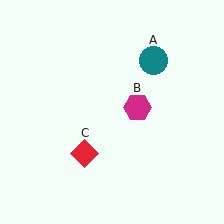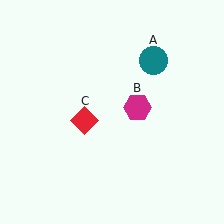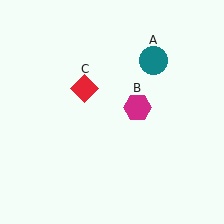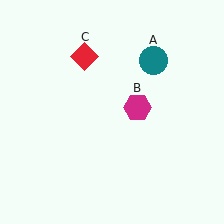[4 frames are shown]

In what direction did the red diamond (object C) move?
The red diamond (object C) moved up.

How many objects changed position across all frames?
1 object changed position: red diamond (object C).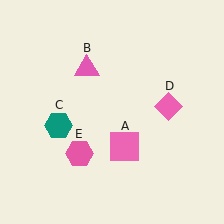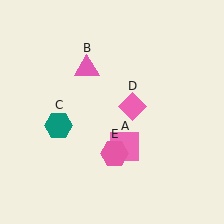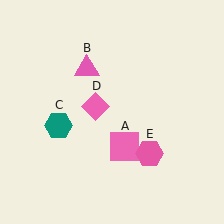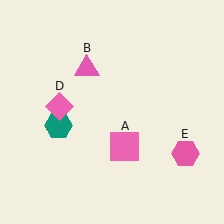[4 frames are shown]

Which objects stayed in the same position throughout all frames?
Pink square (object A) and pink triangle (object B) and teal hexagon (object C) remained stationary.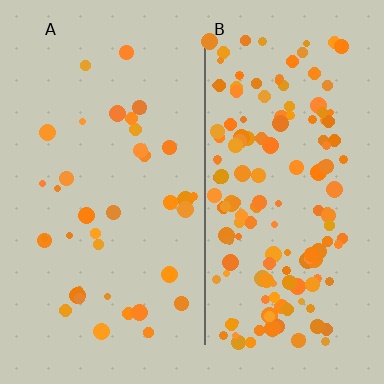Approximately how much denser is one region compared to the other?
Approximately 4.1× — region B over region A.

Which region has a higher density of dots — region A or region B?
B (the right).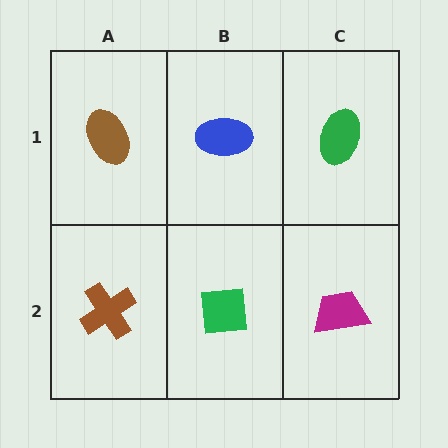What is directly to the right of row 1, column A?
A blue ellipse.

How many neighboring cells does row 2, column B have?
3.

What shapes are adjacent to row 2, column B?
A blue ellipse (row 1, column B), a brown cross (row 2, column A), a magenta trapezoid (row 2, column C).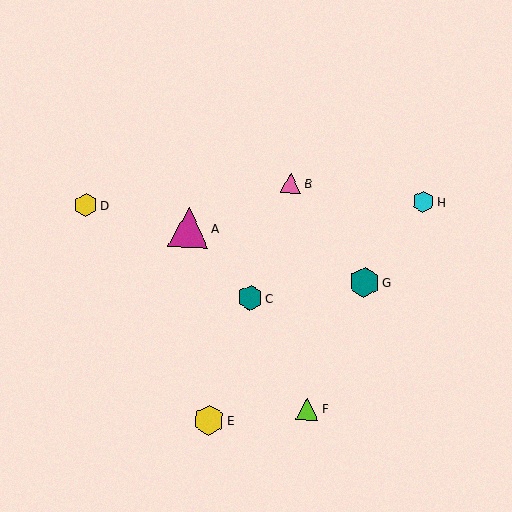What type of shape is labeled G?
Shape G is a teal hexagon.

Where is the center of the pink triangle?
The center of the pink triangle is at (291, 183).